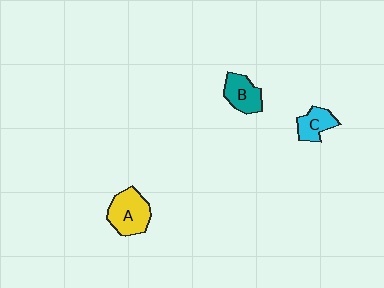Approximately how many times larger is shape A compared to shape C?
Approximately 1.6 times.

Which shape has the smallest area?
Shape C (cyan).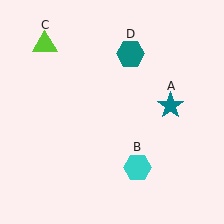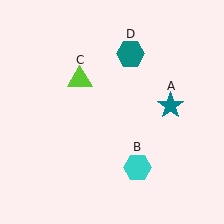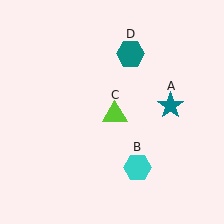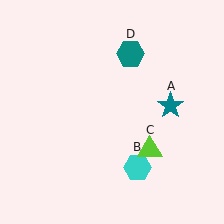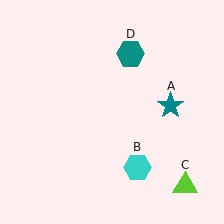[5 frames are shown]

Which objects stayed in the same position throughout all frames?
Teal star (object A) and cyan hexagon (object B) and teal hexagon (object D) remained stationary.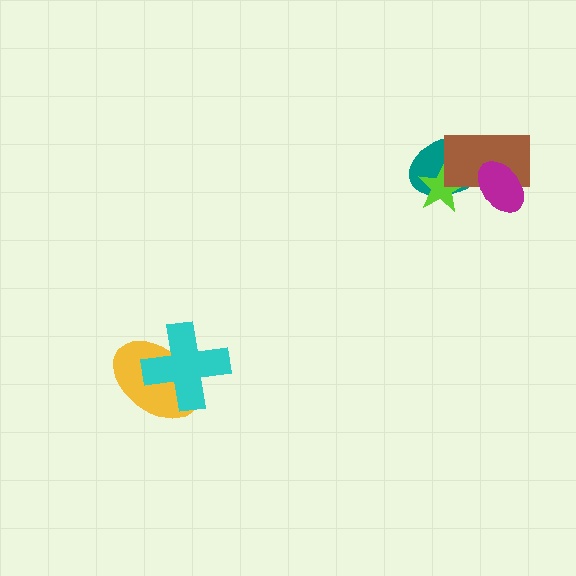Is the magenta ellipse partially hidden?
No, no other shape covers it.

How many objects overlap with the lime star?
2 objects overlap with the lime star.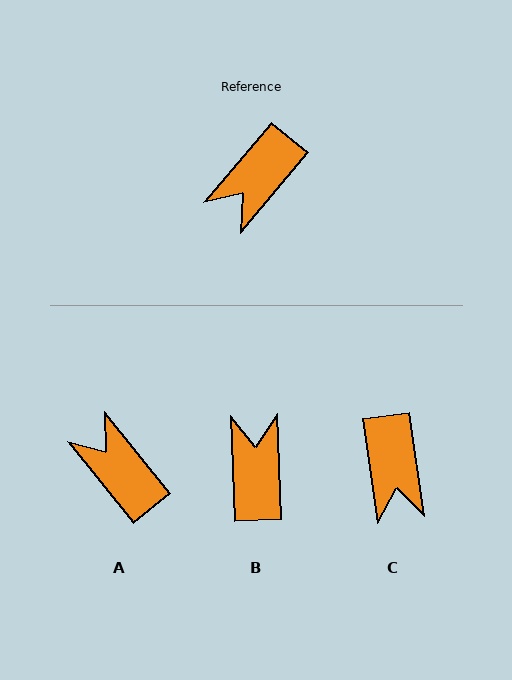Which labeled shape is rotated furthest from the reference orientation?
B, about 137 degrees away.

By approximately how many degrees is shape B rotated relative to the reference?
Approximately 137 degrees clockwise.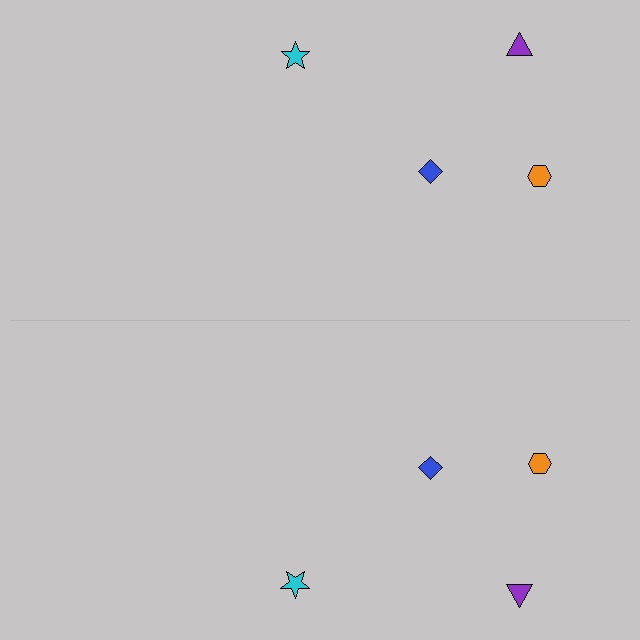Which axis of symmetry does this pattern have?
The pattern has a horizontal axis of symmetry running through the center of the image.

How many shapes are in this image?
There are 8 shapes in this image.